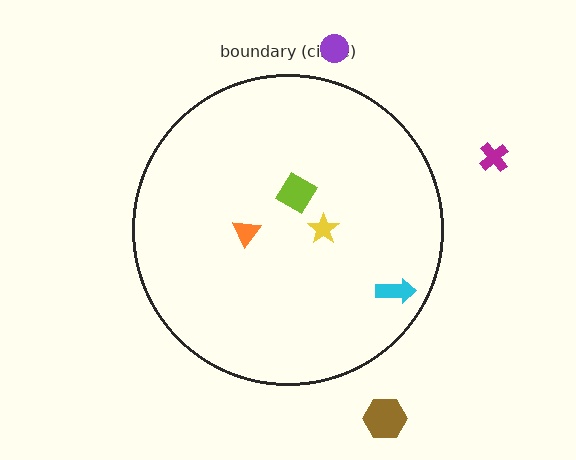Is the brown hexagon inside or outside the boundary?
Outside.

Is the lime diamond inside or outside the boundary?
Inside.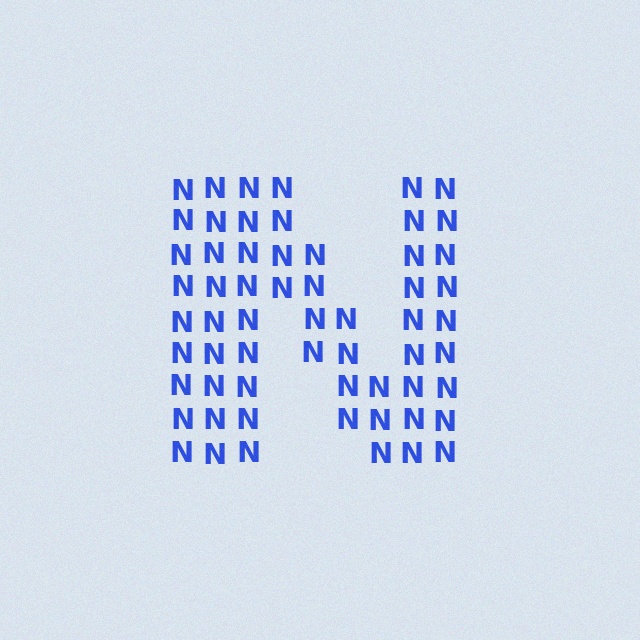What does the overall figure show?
The overall figure shows the letter N.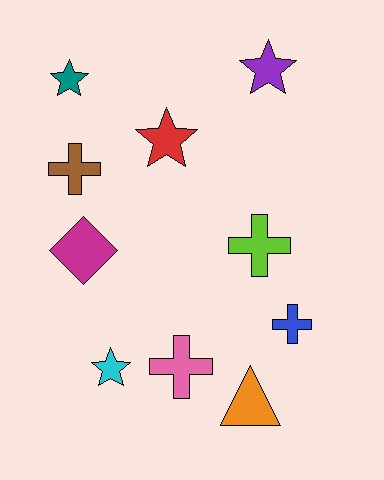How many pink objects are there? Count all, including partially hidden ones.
There is 1 pink object.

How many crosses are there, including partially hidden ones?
There are 4 crosses.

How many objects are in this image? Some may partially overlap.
There are 10 objects.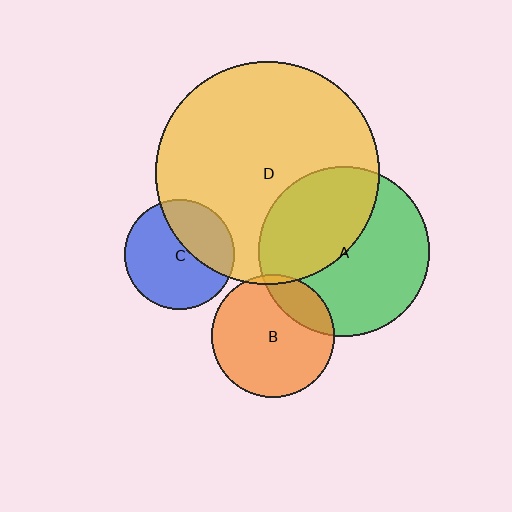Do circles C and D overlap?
Yes.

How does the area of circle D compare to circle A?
Approximately 1.7 times.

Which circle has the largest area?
Circle D (yellow).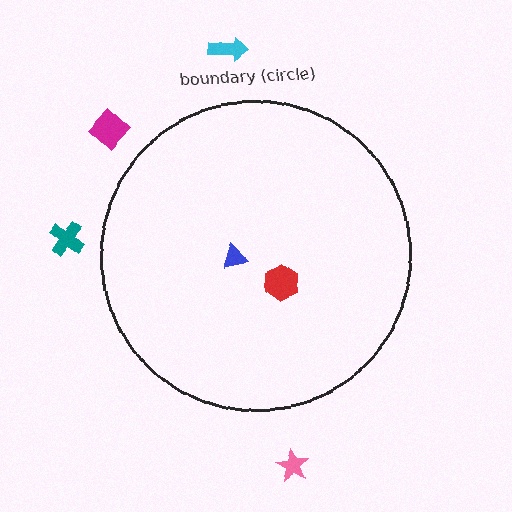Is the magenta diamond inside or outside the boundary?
Outside.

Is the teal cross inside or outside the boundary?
Outside.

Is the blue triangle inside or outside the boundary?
Inside.